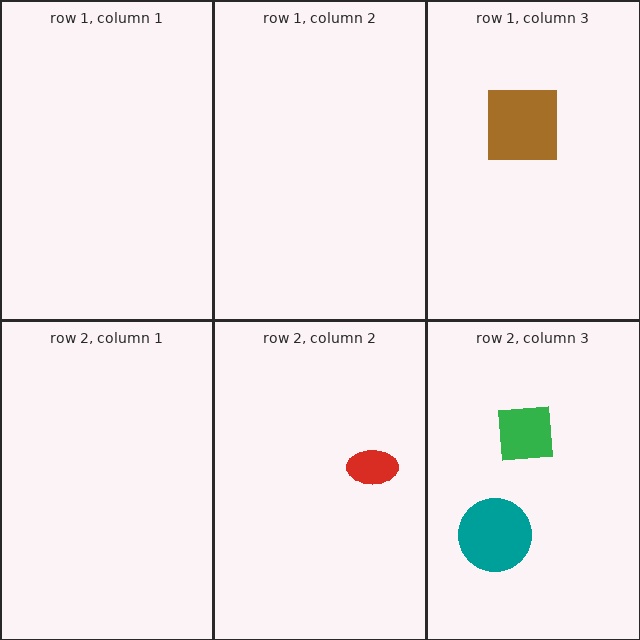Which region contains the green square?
The row 2, column 3 region.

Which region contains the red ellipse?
The row 2, column 2 region.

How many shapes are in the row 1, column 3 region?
1.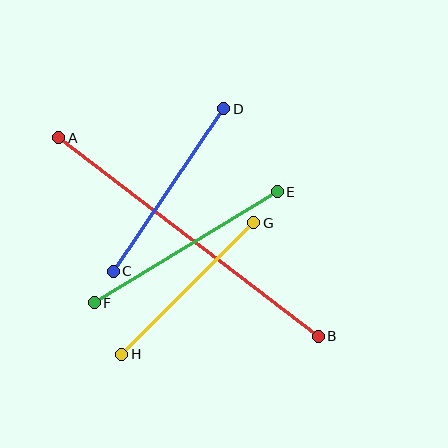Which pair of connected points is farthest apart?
Points A and B are farthest apart.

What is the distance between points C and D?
The distance is approximately 197 pixels.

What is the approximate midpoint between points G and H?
The midpoint is at approximately (188, 288) pixels.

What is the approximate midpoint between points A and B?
The midpoint is at approximately (189, 237) pixels.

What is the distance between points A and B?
The distance is approximately 326 pixels.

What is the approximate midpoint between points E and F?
The midpoint is at approximately (186, 247) pixels.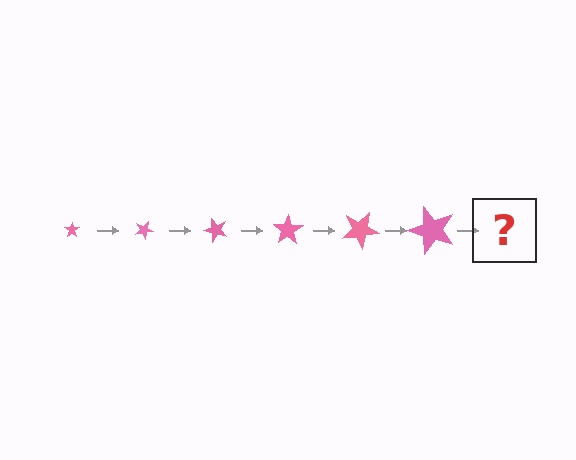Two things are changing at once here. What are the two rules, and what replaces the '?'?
The two rules are that the star grows larger each step and it rotates 25 degrees each step. The '?' should be a star, larger than the previous one and rotated 150 degrees from the start.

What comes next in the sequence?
The next element should be a star, larger than the previous one and rotated 150 degrees from the start.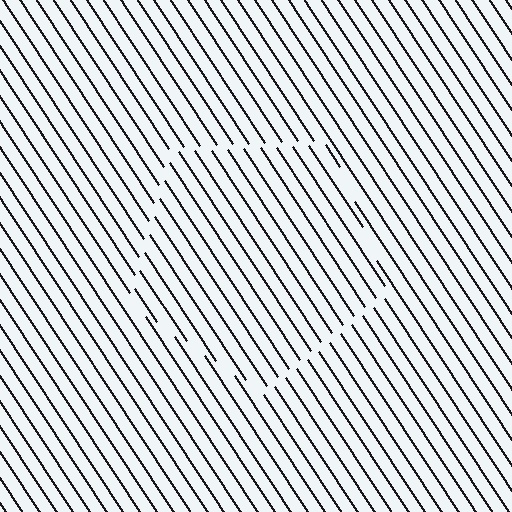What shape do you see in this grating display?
An illusory pentagon. The interior of the shape contains the same grating, shifted by half a period — the contour is defined by the phase discontinuity where line-ends from the inner and outer gratings abut.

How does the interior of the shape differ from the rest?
The interior of the shape contains the same grating, shifted by half a period — the contour is defined by the phase discontinuity where line-ends from the inner and outer gratings abut.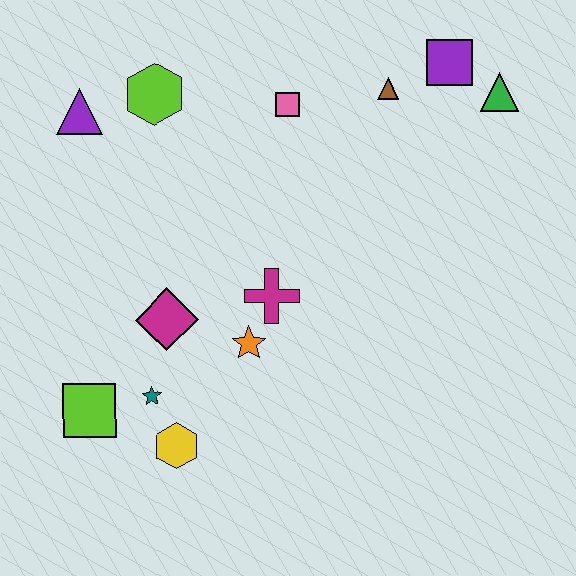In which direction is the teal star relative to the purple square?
The teal star is below the purple square.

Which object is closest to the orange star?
The magenta cross is closest to the orange star.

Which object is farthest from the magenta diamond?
The green triangle is farthest from the magenta diamond.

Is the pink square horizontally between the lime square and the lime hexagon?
No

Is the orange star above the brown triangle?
No